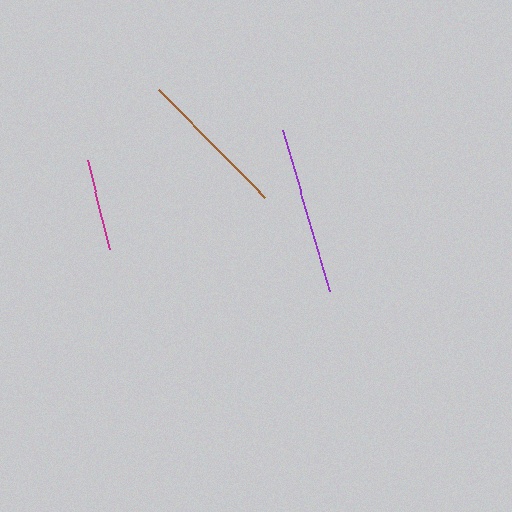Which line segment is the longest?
The purple line is the longest at approximately 167 pixels.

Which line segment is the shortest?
The magenta line is the shortest at approximately 92 pixels.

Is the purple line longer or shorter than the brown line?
The purple line is longer than the brown line.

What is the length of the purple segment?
The purple segment is approximately 167 pixels long.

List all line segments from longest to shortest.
From longest to shortest: purple, brown, magenta.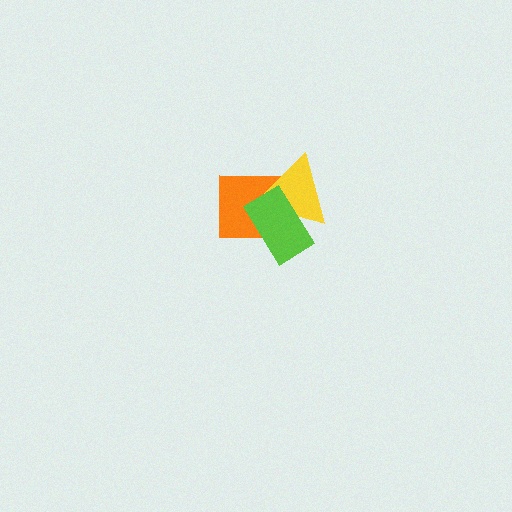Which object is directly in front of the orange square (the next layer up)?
The yellow triangle is directly in front of the orange square.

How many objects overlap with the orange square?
2 objects overlap with the orange square.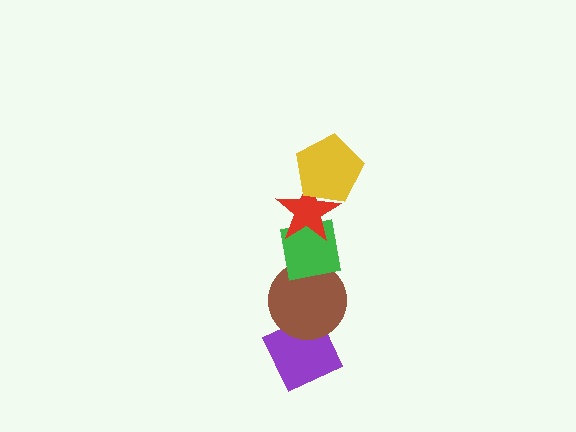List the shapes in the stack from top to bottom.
From top to bottom: the yellow pentagon, the red star, the green square, the brown circle, the purple diamond.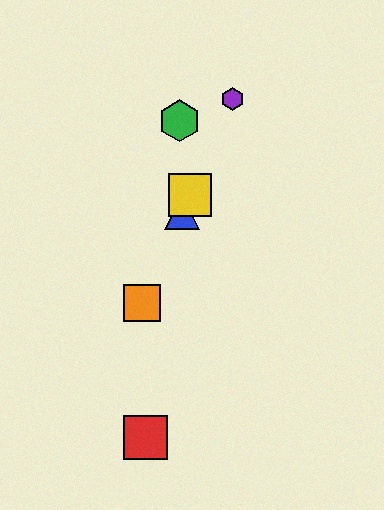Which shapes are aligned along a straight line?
The blue triangle, the yellow square, the purple hexagon, the orange square are aligned along a straight line.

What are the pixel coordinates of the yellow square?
The yellow square is at (190, 195).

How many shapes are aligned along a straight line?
4 shapes (the blue triangle, the yellow square, the purple hexagon, the orange square) are aligned along a straight line.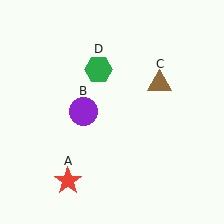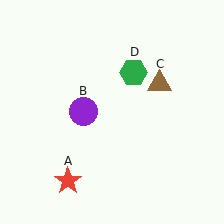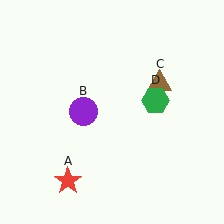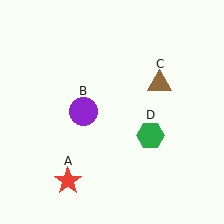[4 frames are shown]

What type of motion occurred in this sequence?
The green hexagon (object D) rotated clockwise around the center of the scene.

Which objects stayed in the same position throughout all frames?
Red star (object A) and purple circle (object B) and brown triangle (object C) remained stationary.